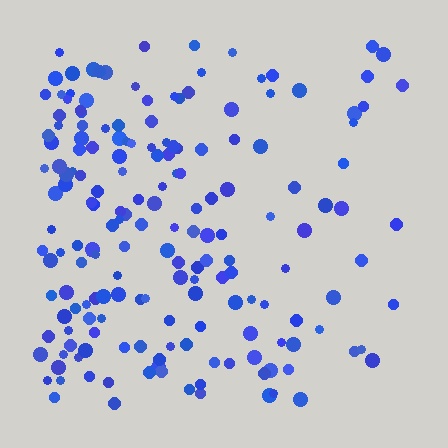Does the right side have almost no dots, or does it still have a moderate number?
Still a moderate number, just noticeably fewer than the left.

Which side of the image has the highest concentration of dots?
The left.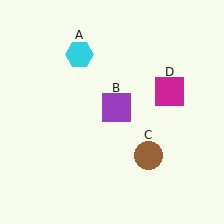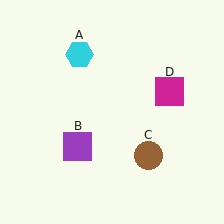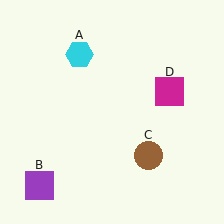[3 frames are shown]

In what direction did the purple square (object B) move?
The purple square (object B) moved down and to the left.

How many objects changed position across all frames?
1 object changed position: purple square (object B).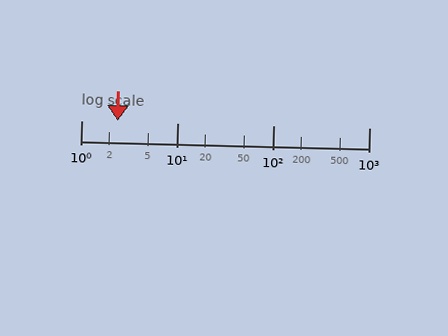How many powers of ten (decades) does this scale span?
The scale spans 3 decades, from 1 to 1000.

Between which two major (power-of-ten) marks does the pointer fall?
The pointer is between 1 and 10.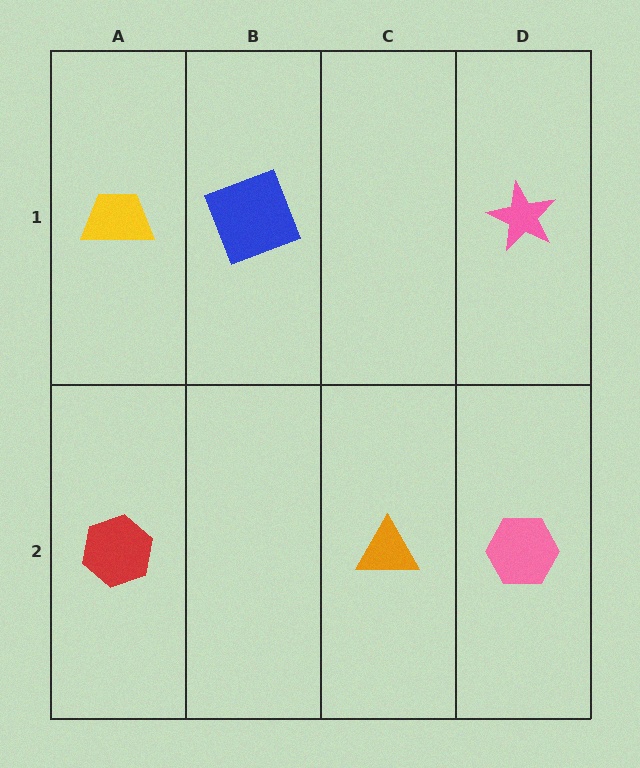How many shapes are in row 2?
3 shapes.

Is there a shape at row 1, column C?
No, that cell is empty.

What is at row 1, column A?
A yellow trapezoid.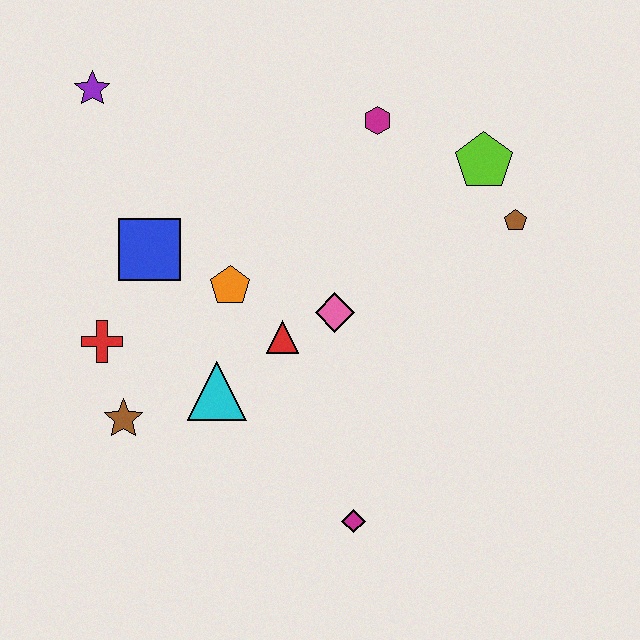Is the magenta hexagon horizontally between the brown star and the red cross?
No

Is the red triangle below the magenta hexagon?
Yes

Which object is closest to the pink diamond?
The red triangle is closest to the pink diamond.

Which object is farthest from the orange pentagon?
The brown pentagon is farthest from the orange pentagon.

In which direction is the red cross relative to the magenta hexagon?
The red cross is to the left of the magenta hexagon.